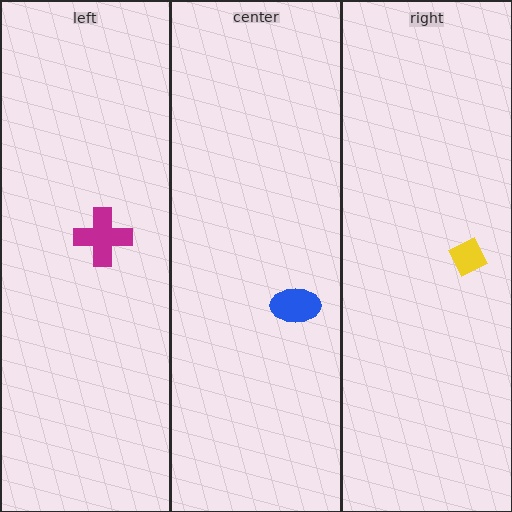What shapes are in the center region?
The blue ellipse.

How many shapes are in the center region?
1.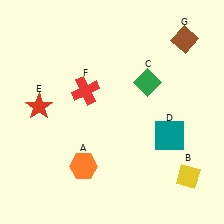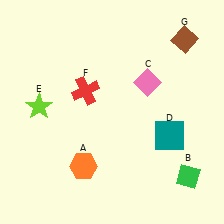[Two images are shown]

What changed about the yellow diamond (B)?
In Image 1, B is yellow. In Image 2, it changed to green.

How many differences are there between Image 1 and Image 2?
There are 3 differences between the two images.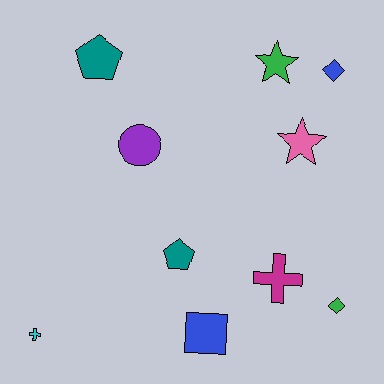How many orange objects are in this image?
There are no orange objects.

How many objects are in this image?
There are 10 objects.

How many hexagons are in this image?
There are no hexagons.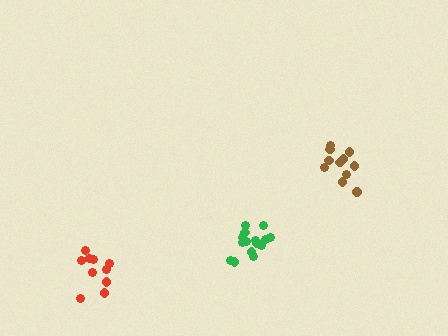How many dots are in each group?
Group 1: 16 dots, Group 2: 11 dots, Group 3: 10 dots (37 total).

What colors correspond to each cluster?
The clusters are colored: green, brown, red.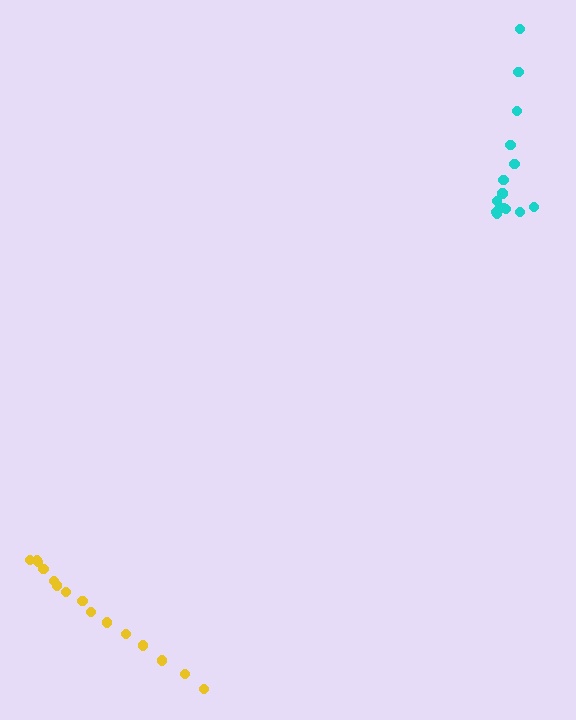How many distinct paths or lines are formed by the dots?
There are 2 distinct paths.